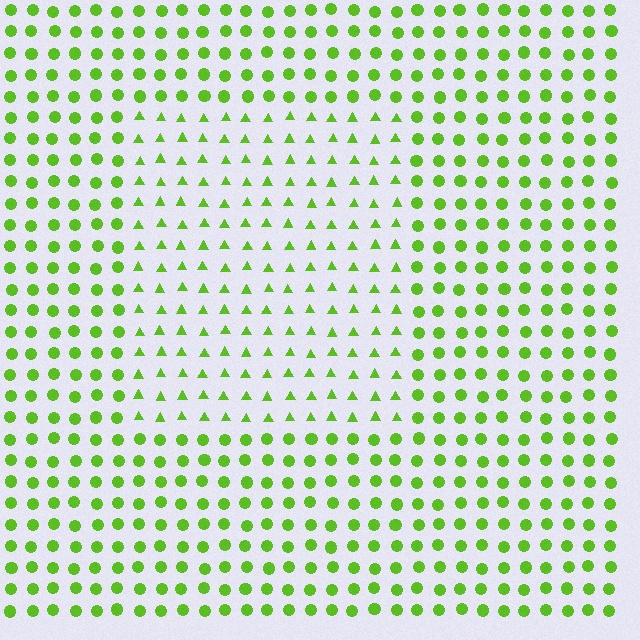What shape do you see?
I see a rectangle.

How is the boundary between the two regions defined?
The boundary is defined by a change in element shape: triangles inside vs. circles outside. All elements share the same color and spacing.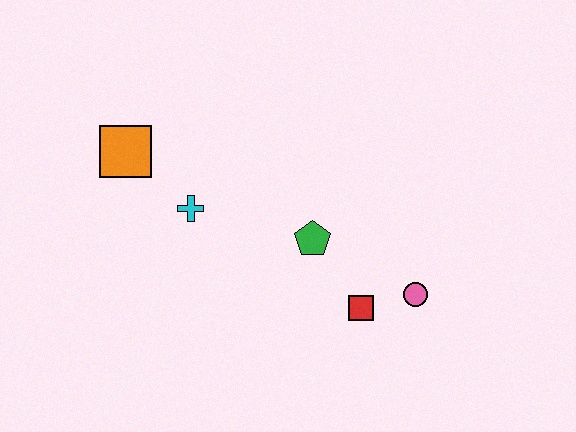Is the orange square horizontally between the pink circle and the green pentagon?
No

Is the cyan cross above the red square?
Yes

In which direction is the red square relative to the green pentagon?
The red square is below the green pentagon.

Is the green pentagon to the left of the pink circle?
Yes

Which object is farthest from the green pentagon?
The orange square is farthest from the green pentagon.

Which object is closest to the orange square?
The cyan cross is closest to the orange square.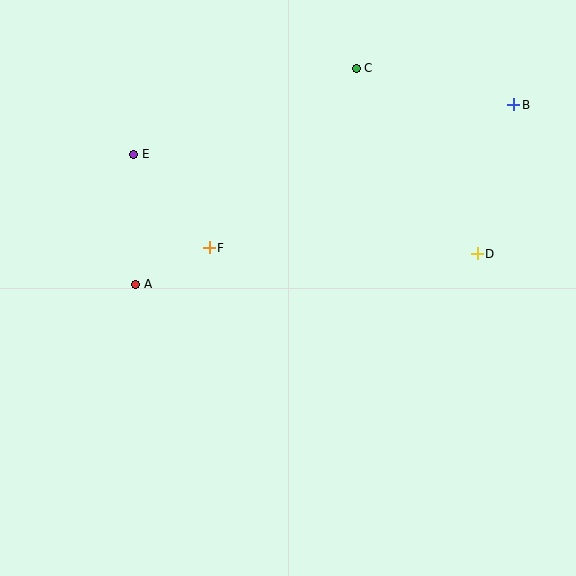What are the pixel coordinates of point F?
Point F is at (209, 248).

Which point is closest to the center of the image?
Point F at (209, 248) is closest to the center.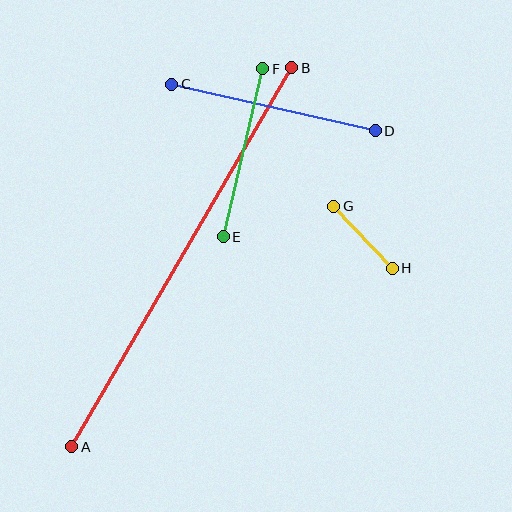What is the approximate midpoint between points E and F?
The midpoint is at approximately (243, 153) pixels.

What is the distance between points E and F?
The distance is approximately 173 pixels.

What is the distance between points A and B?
The distance is approximately 438 pixels.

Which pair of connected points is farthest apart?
Points A and B are farthest apart.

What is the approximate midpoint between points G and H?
The midpoint is at approximately (363, 237) pixels.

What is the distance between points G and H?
The distance is approximately 85 pixels.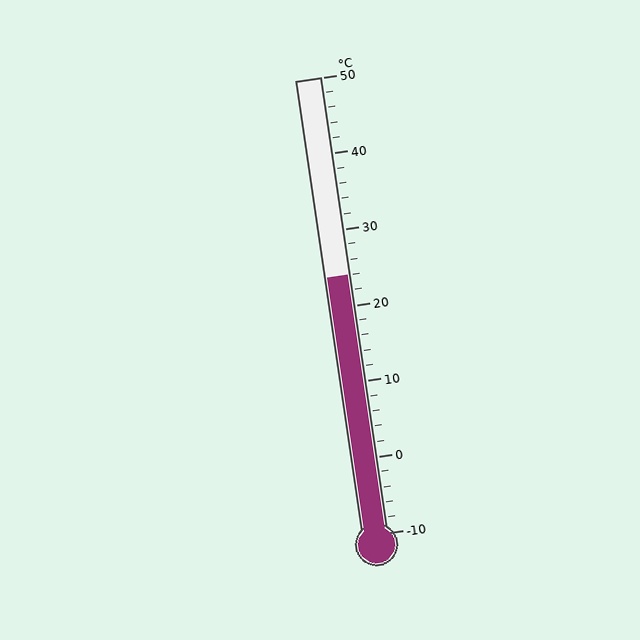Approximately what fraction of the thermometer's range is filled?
The thermometer is filled to approximately 55% of its range.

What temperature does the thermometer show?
The thermometer shows approximately 24°C.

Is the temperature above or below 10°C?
The temperature is above 10°C.